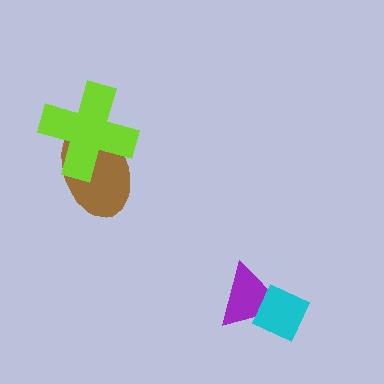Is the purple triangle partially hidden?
Yes, it is partially covered by another shape.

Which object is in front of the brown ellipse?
The lime cross is in front of the brown ellipse.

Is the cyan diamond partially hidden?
No, no other shape covers it.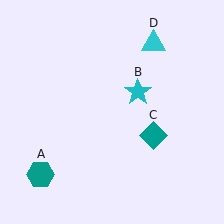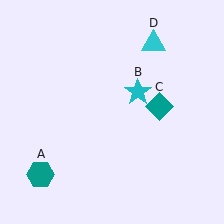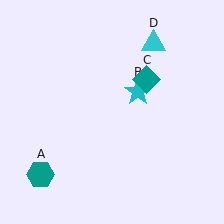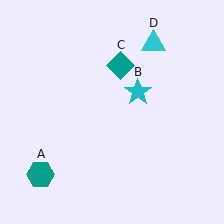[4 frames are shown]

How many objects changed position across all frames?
1 object changed position: teal diamond (object C).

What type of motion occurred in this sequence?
The teal diamond (object C) rotated counterclockwise around the center of the scene.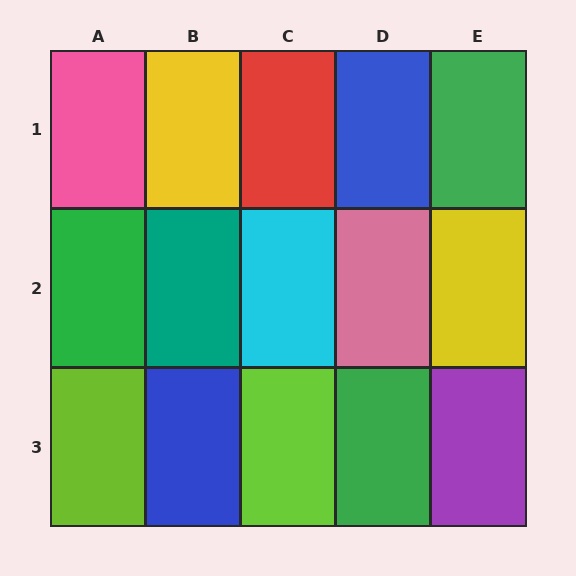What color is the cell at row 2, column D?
Pink.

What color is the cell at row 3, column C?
Lime.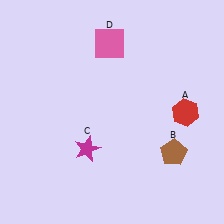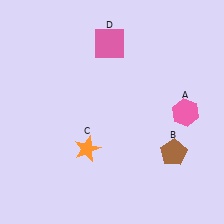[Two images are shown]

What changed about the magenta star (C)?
In Image 1, C is magenta. In Image 2, it changed to orange.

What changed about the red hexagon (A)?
In Image 1, A is red. In Image 2, it changed to pink.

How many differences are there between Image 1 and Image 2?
There are 2 differences between the two images.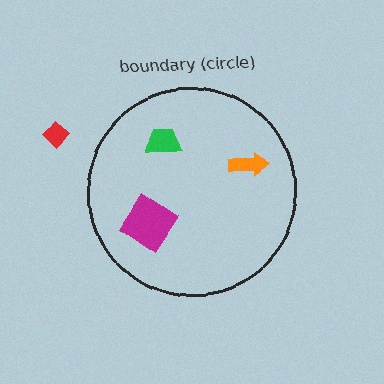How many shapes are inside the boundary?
3 inside, 1 outside.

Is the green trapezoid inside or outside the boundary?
Inside.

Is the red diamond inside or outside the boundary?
Outside.